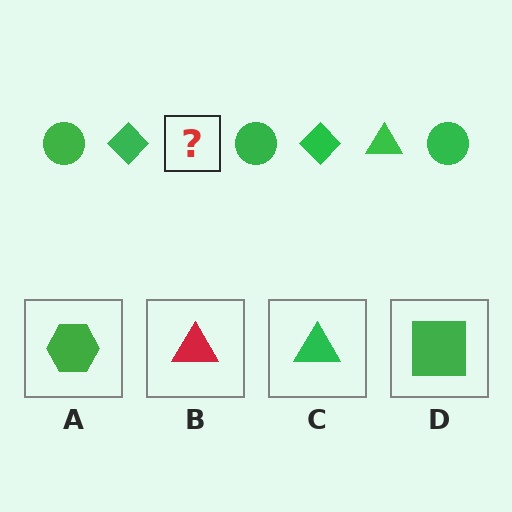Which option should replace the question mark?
Option C.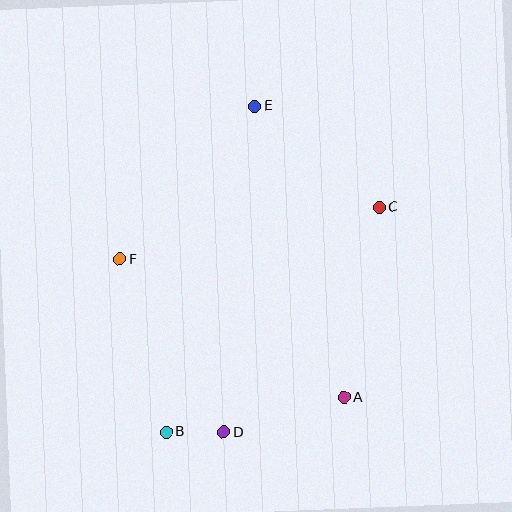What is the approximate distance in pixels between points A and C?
The distance between A and C is approximately 193 pixels.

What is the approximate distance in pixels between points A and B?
The distance between A and B is approximately 181 pixels.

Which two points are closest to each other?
Points B and D are closest to each other.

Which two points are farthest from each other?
Points B and E are farthest from each other.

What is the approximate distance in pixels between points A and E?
The distance between A and E is approximately 305 pixels.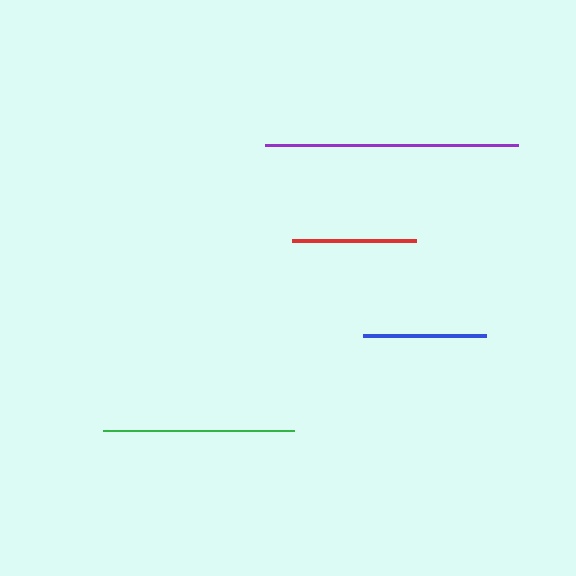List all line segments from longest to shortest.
From longest to shortest: purple, green, red, blue.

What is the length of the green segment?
The green segment is approximately 191 pixels long.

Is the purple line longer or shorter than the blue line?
The purple line is longer than the blue line.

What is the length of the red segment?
The red segment is approximately 124 pixels long.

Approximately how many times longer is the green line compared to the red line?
The green line is approximately 1.5 times the length of the red line.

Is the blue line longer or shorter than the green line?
The green line is longer than the blue line.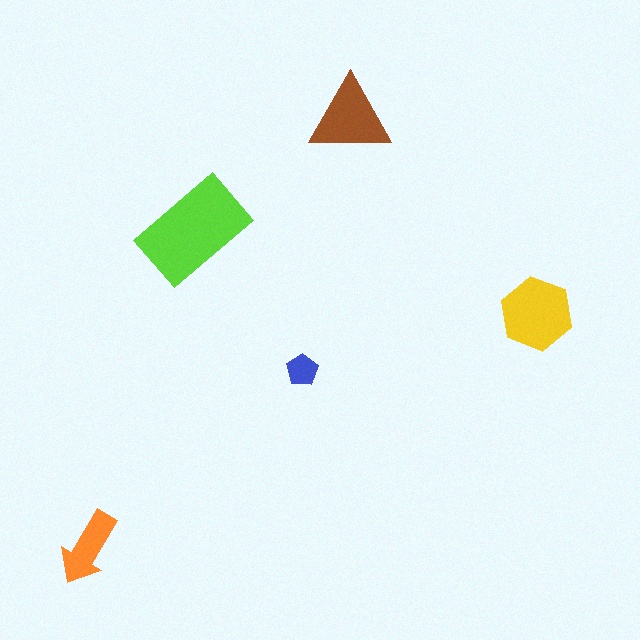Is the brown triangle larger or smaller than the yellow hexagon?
Smaller.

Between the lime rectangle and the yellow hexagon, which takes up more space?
The lime rectangle.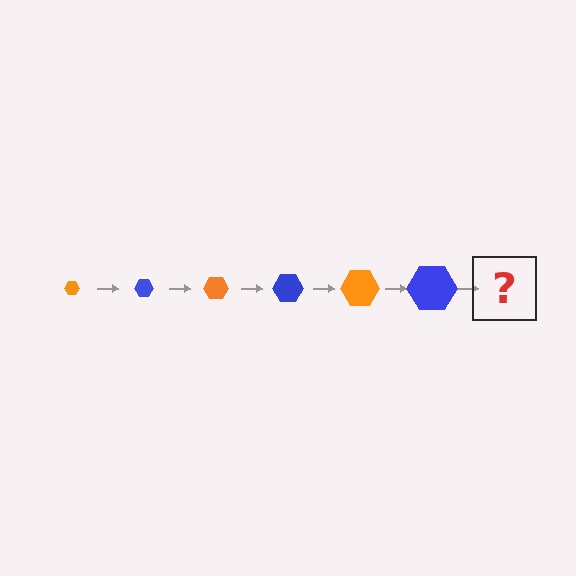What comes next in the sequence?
The next element should be an orange hexagon, larger than the previous one.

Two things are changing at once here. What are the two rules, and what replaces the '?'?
The two rules are that the hexagon grows larger each step and the color cycles through orange and blue. The '?' should be an orange hexagon, larger than the previous one.